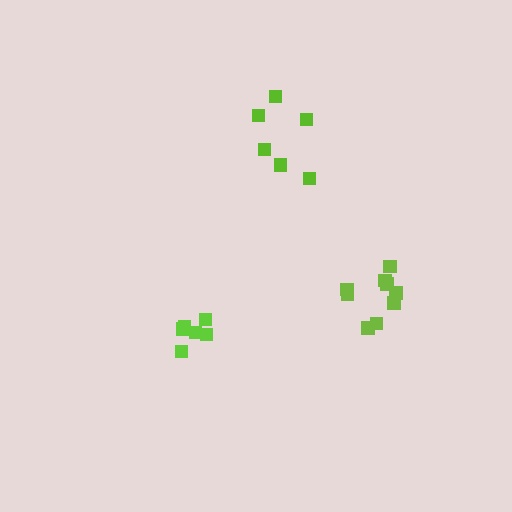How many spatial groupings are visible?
There are 3 spatial groupings.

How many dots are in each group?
Group 1: 6 dots, Group 2: 9 dots, Group 3: 6 dots (21 total).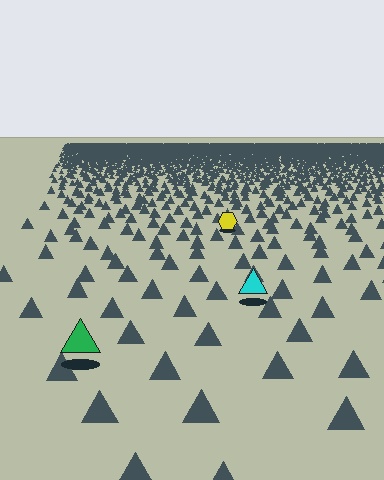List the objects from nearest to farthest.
From nearest to farthest: the green triangle, the cyan triangle, the yellow hexagon.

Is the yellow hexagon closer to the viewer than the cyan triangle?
No. The cyan triangle is closer — you can tell from the texture gradient: the ground texture is coarser near it.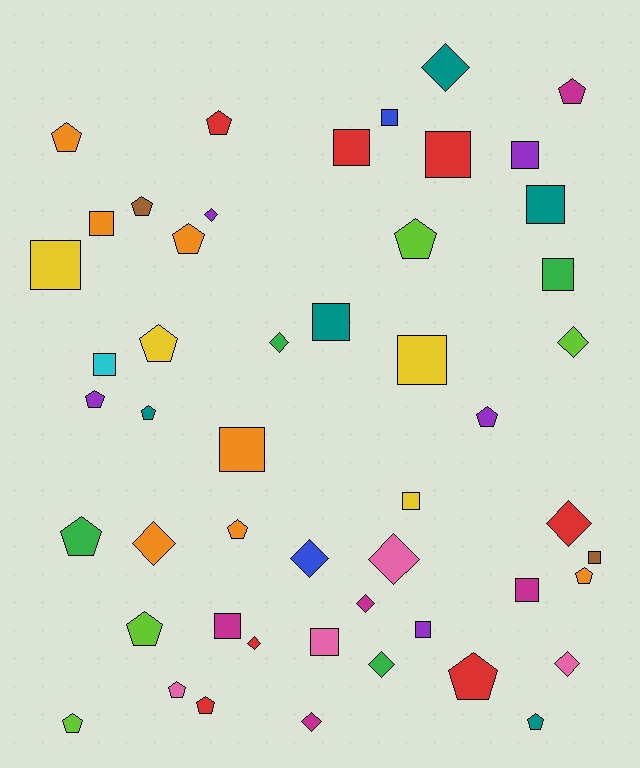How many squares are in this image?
There are 18 squares.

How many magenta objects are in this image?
There are 5 magenta objects.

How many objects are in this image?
There are 50 objects.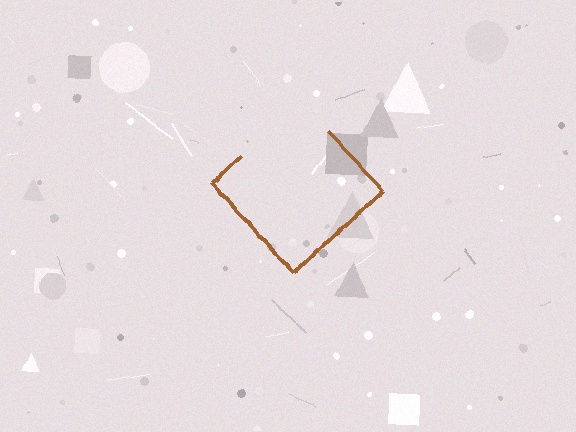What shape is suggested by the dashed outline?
The dashed outline suggests a diamond.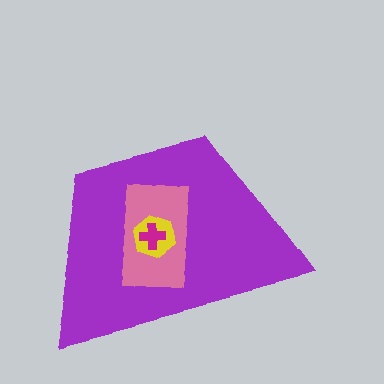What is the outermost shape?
The purple trapezoid.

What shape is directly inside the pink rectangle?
The yellow hexagon.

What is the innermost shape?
The magenta cross.